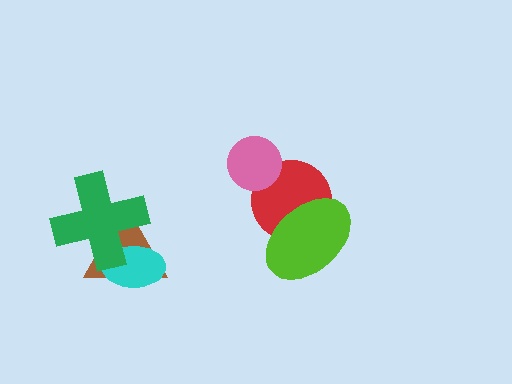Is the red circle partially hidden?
Yes, it is partially covered by another shape.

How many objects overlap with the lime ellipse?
1 object overlaps with the lime ellipse.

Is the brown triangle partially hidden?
Yes, it is partially covered by another shape.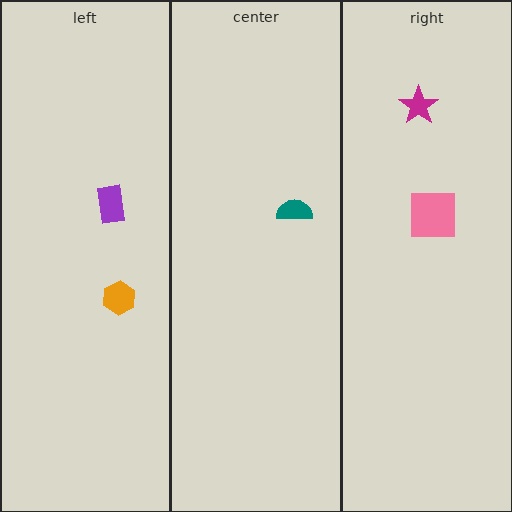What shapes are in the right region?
The magenta star, the pink square.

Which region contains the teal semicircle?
The center region.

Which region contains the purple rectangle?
The left region.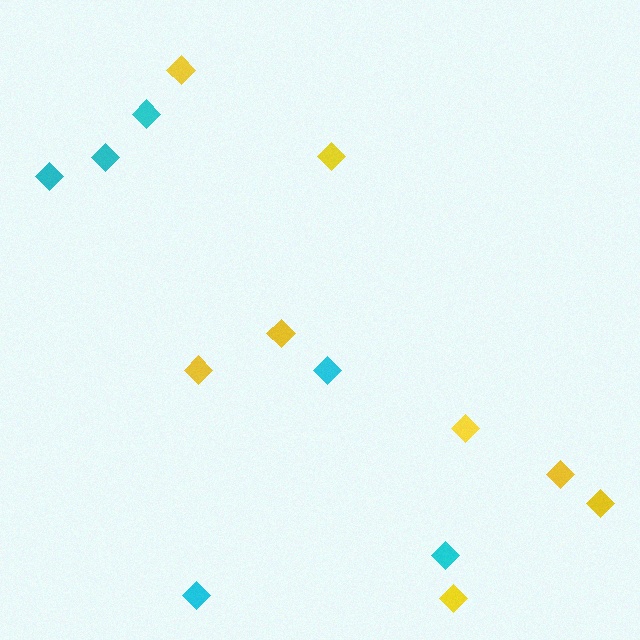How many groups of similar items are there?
There are 2 groups: one group of yellow diamonds (8) and one group of cyan diamonds (6).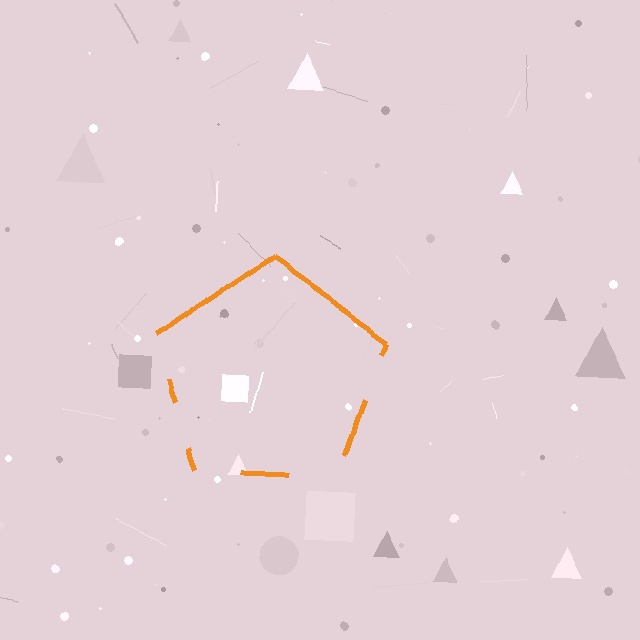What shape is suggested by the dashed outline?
The dashed outline suggests a pentagon.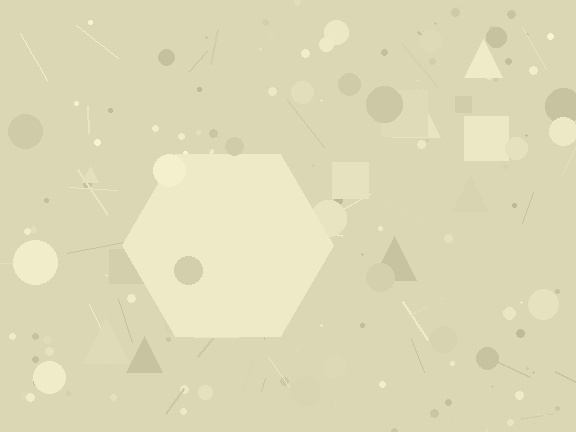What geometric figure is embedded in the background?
A hexagon is embedded in the background.